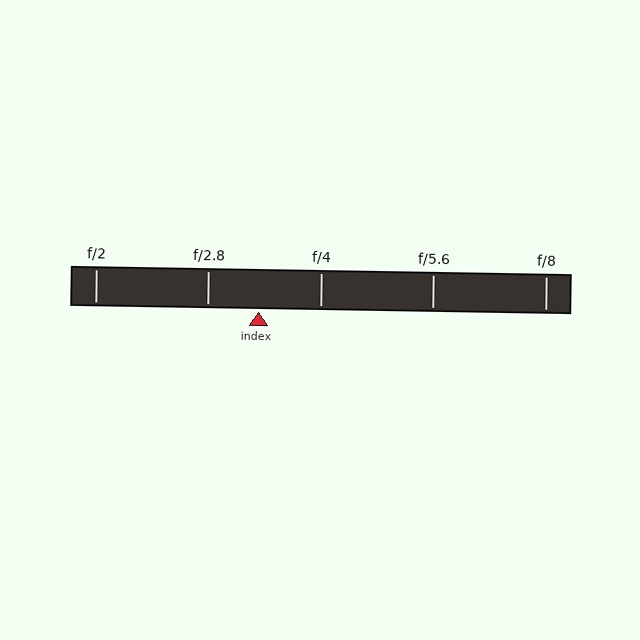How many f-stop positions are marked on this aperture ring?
There are 5 f-stop positions marked.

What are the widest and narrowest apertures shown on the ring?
The widest aperture shown is f/2 and the narrowest is f/8.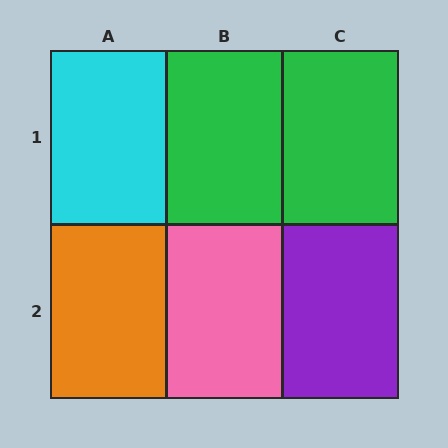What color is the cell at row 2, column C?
Purple.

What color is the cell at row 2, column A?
Orange.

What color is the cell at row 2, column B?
Pink.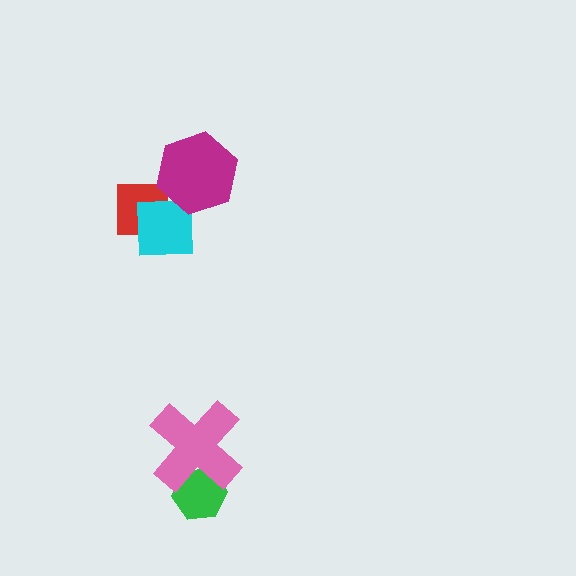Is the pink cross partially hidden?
No, no other shape covers it.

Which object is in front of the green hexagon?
The pink cross is in front of the green hexagon.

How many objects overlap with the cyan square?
1 object overlaps with the cyan square.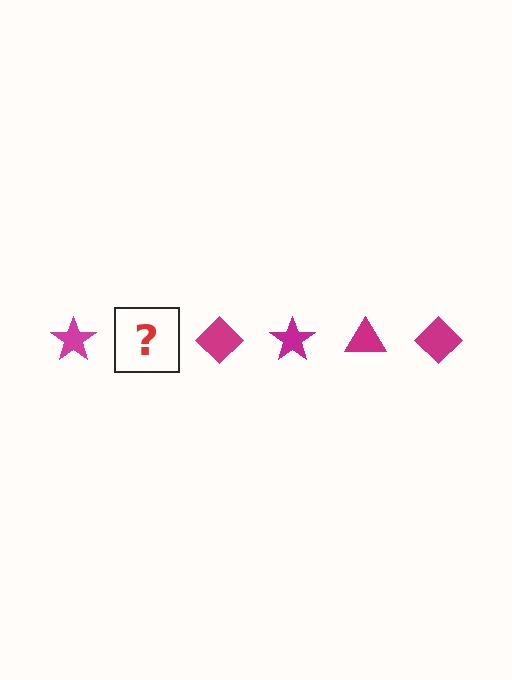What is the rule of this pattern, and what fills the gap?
The rule is that the pattern cycles through star, triangle, diamond shapes in magenta. The gap should be filled with a magenta triangle.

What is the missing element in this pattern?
The missing element is a magenta triangle.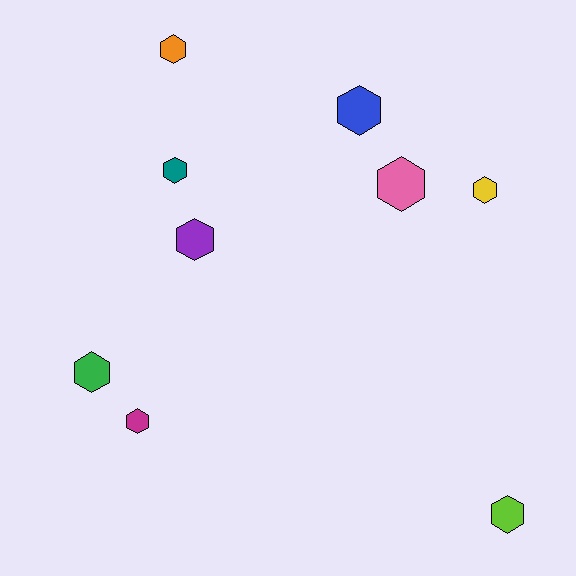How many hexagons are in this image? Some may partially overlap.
There are 9 hexagons.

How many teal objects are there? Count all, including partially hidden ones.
There is 1 teal object.